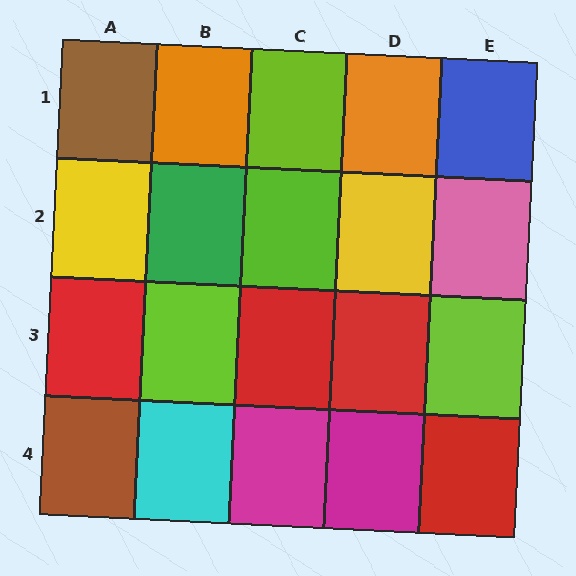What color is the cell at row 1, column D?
Orange.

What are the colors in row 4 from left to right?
Brown, cyan, magenta, magenta, red.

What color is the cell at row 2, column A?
Yellow.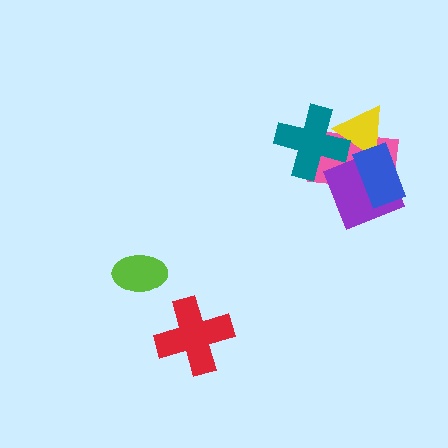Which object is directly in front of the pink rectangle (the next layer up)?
The yellow triangle is directly in front of the pink rectangle.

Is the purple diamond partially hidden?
Yes, it is partially covered by another shape.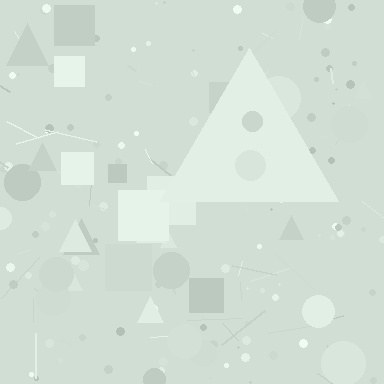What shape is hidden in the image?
A triangle is hidden in the image.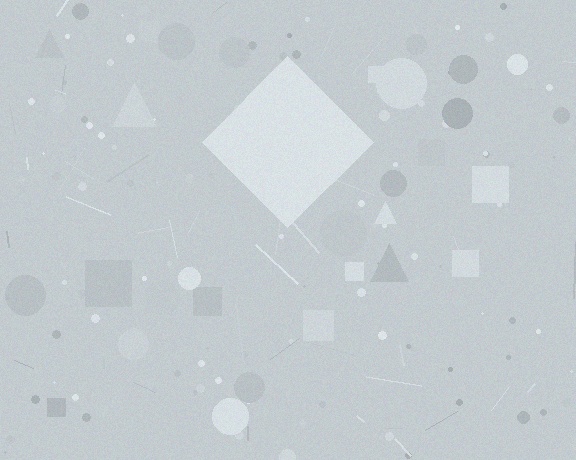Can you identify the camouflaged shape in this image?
The camouflaged shape is a diamond.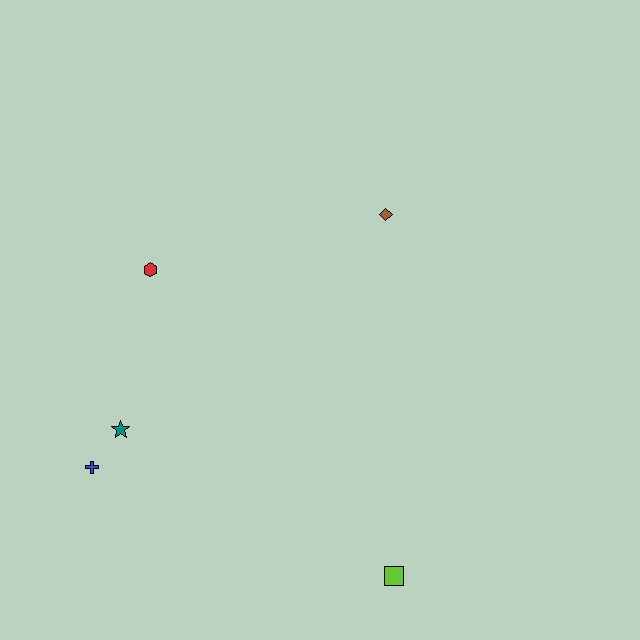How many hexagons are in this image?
There is 1 hexagon.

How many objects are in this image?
There are 5 objects.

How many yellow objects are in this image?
There are no yellow objects.